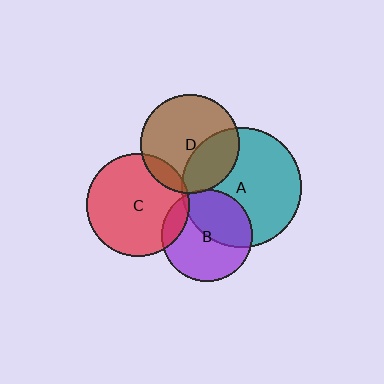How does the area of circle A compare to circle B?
Approximately 1.7 times.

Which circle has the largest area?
Circle A (teal).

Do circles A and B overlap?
Yes.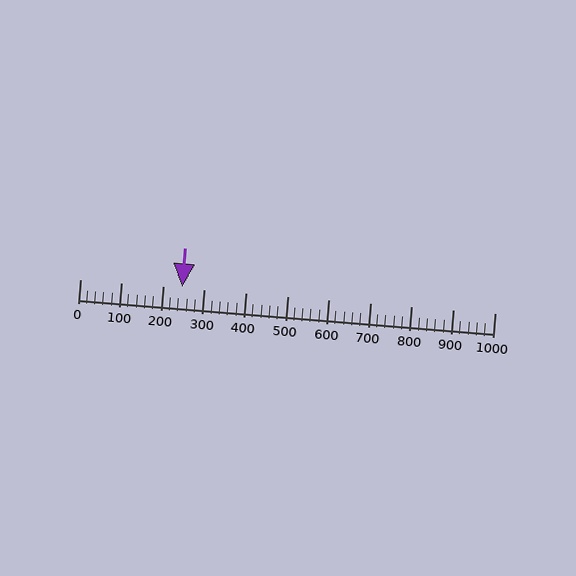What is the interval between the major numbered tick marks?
The major tick marks are spaced 100 units apart.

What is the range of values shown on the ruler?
The ruler shows values from 0 to 1000.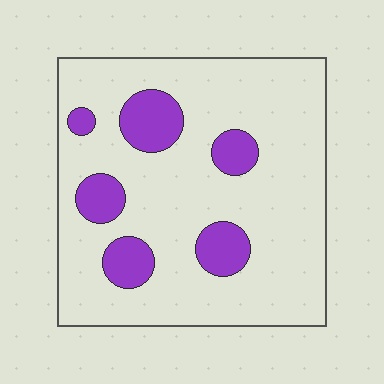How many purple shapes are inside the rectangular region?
6.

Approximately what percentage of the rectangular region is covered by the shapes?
Approximately 15%.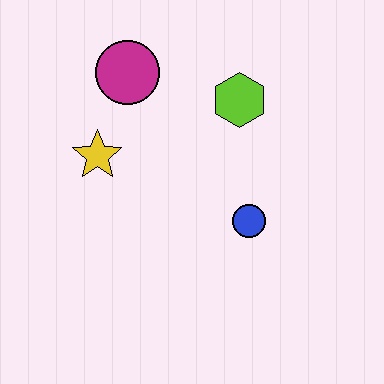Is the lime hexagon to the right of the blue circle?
No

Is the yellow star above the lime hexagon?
No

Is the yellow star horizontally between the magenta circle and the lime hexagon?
No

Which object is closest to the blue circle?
The lime hexagon is closest to the blue circle.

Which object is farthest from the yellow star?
The blue circle is farthest from the yellow star.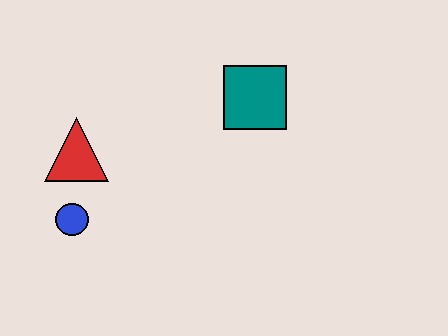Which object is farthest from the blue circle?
The teal square is farthest from the blue circle.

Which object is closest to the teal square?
The red triangle is closest to the teal square.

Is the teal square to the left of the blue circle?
No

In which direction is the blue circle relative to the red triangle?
The blue circle is below the red triangle.